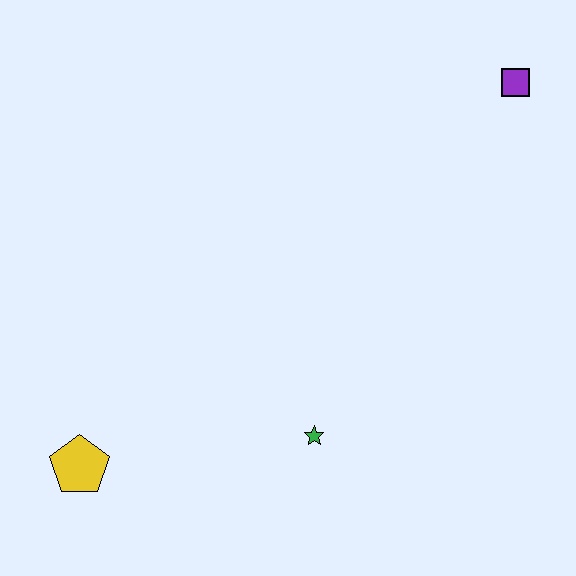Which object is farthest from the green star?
The purple square is farthest from the green star.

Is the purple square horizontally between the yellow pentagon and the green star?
No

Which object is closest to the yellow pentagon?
The green star is closest to the yellow pentagon.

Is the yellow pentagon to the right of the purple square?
No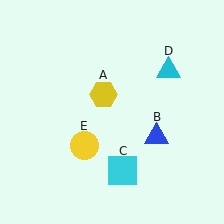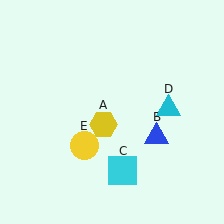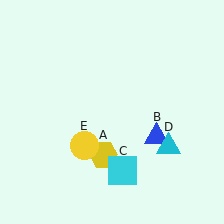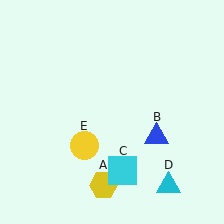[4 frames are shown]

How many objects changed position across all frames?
2 objects changed position: yellow hexagon (object A), cyan triangle (object D).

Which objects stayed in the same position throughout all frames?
Blue triangle (object B) and cyan square (object C) and yellow circle (object E) remained stationary.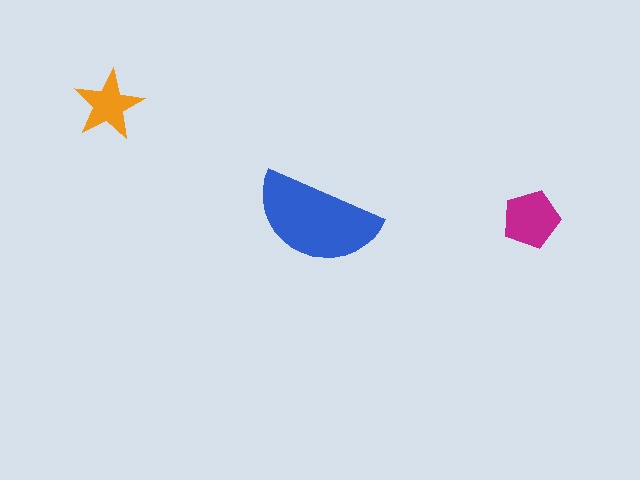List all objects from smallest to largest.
The orange star, the magenta pentagon, the blue semicircle.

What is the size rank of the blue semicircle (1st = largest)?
1st.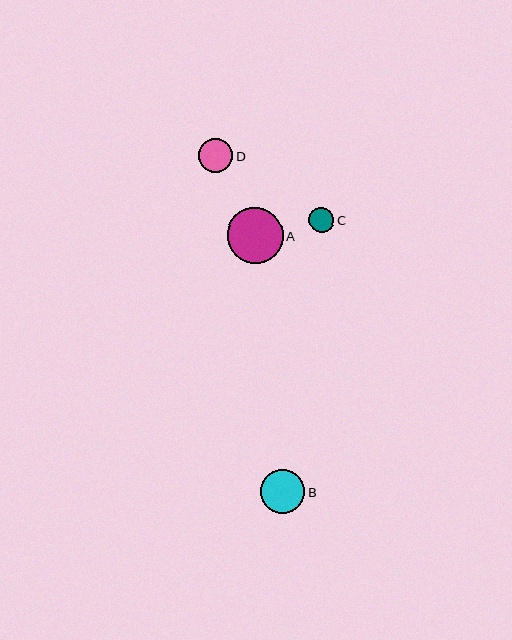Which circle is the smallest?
Circle C is the smallest with a size of approximately 25 pixels.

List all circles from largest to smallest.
From largest to smallest: A, B, D, C.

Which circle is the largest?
Circle A is the largest with a size of approximately 56 pixels.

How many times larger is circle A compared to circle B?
Circle A is approximately 1.3 times the size of circle B.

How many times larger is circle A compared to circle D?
Circle A is approximately 1.6 times the size of circle D.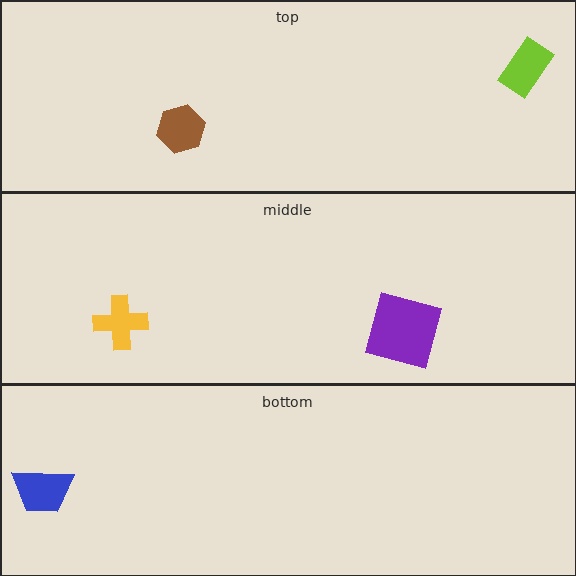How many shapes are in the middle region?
2.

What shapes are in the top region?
The lime rectangle, the brown hexagon.